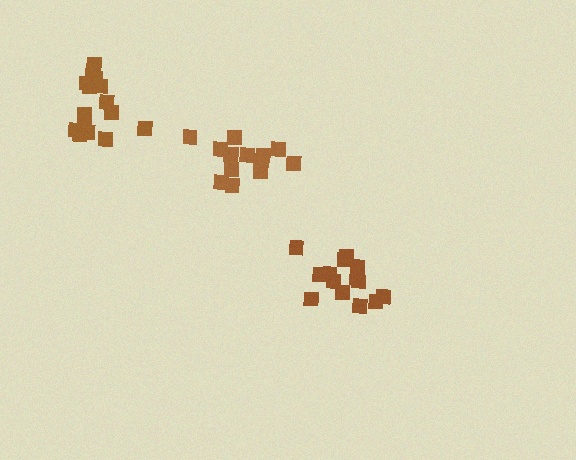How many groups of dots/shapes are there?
There are 3 groups.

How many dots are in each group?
Group 1: 15 dots, Group 2: 15 dots, Group 3: 14 dots (44 total).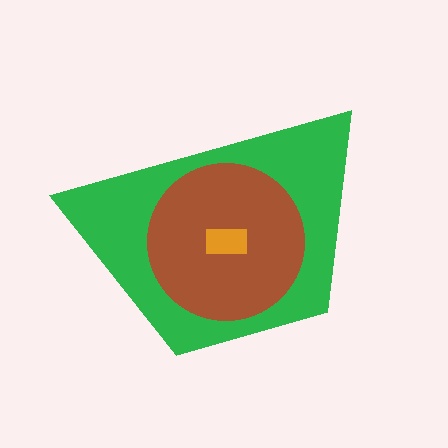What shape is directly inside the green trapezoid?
The brown circle.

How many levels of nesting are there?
3.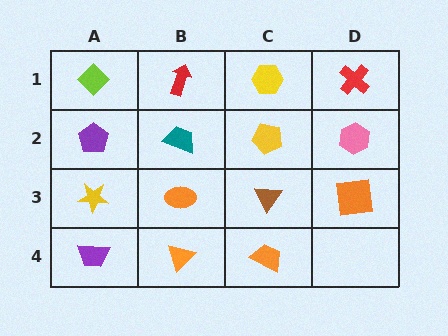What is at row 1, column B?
A red arrow.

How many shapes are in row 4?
3 shapes.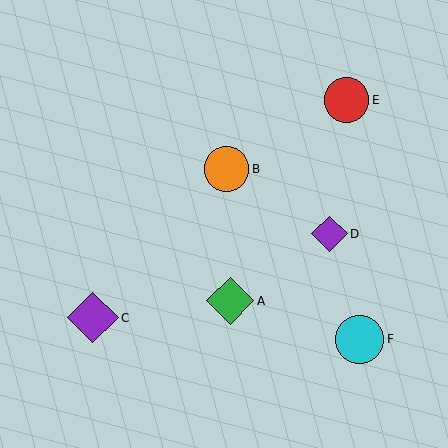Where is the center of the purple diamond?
The center of the purple diamond is at (93, 318).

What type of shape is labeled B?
Shape B is an orange circle.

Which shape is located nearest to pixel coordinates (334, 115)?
The red circle (labeled E) at (347, 100) is nearest to that location.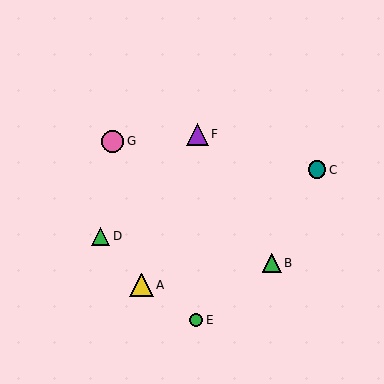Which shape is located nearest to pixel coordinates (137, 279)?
The yellow triangle (labeled A) at (142, 285) is nearest to that location.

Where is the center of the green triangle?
The center of the green triangle is at (101, 236).